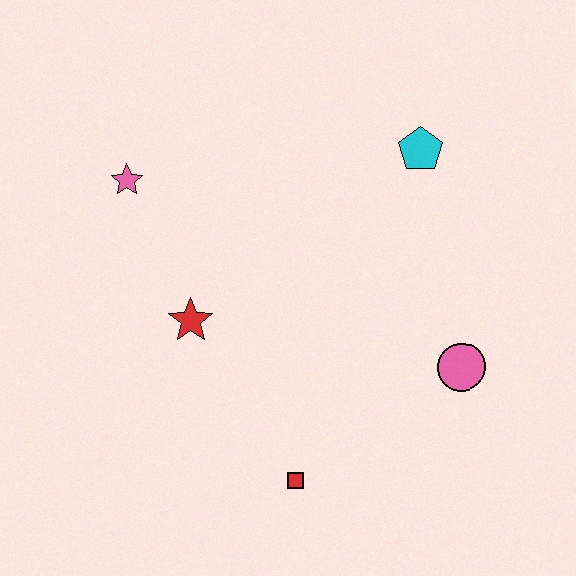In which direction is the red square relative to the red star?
The red square is below the red star.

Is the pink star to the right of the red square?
No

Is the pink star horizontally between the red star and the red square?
No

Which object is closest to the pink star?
The red star is closest to the pink star.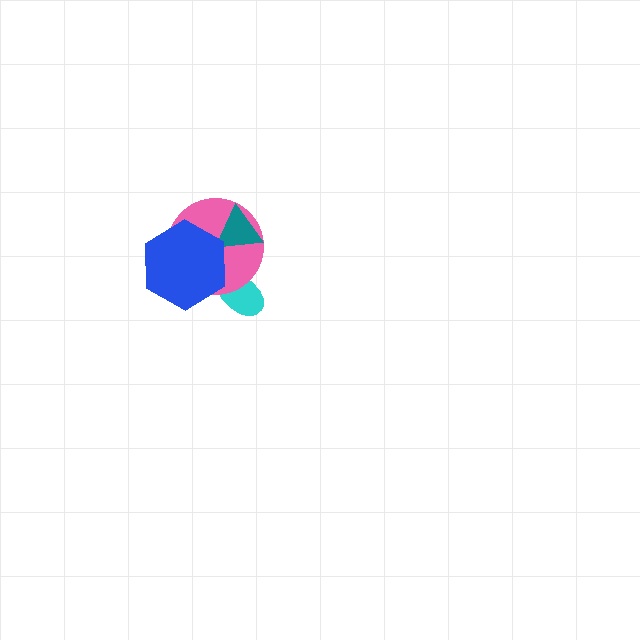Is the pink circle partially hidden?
Yes, it is partially covered by another shape.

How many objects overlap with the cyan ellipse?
2 objects overlap with the cyan ellipse.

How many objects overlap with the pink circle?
3 objects overlap with the pink circle.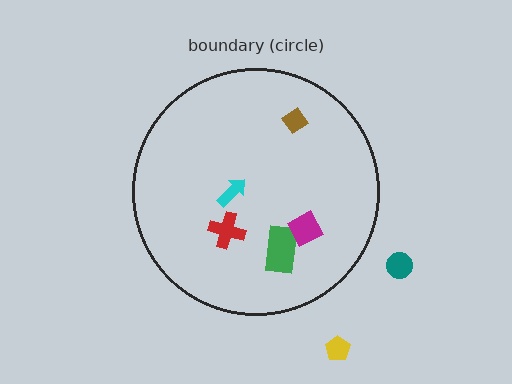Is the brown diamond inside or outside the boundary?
Inside.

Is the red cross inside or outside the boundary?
Inside.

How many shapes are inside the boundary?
5 inside, 2 outside.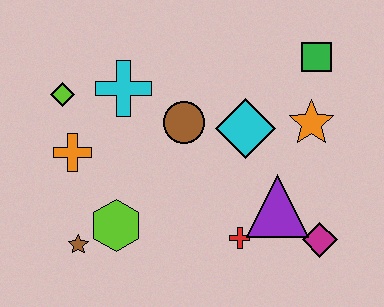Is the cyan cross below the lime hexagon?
No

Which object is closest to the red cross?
The purple triangle is closest to the red cross.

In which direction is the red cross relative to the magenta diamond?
The red cross is to the left of the magenta diamond.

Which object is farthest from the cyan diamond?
The brown star is farthest from the cyan diamond.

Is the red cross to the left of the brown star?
No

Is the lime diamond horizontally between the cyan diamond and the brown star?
No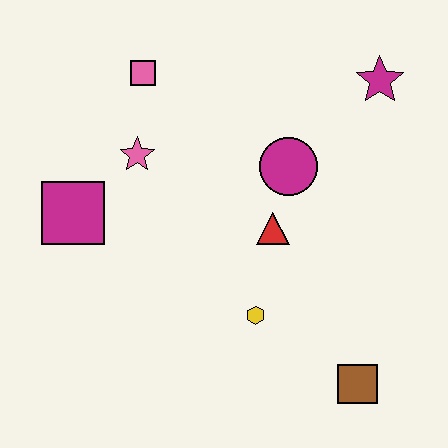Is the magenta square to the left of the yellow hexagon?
Yes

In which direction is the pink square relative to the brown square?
The pink square is above the brown square.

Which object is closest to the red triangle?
The magenta circle is closest to the red triangle.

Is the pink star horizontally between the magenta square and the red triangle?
Yes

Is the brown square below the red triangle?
Yes